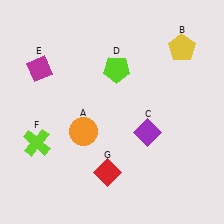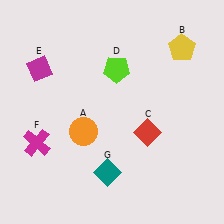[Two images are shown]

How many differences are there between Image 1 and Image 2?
There are 3 differences between the two images.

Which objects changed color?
C changed from purple to red. F changed from lime to magenta. G changed from red to teal.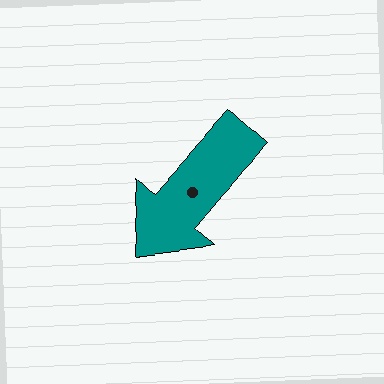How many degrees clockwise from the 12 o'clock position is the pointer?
Approximately 222 degrees.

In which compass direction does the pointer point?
Southwest.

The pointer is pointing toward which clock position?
Roughly 7 o'clock.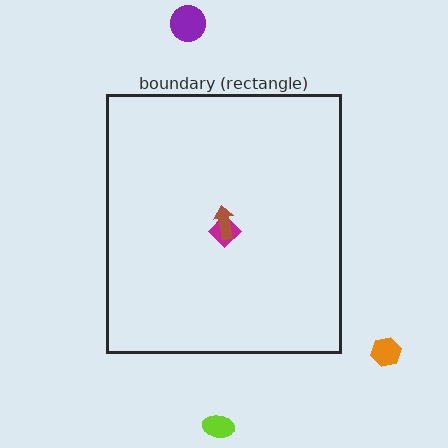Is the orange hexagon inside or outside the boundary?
Outside.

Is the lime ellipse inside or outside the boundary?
Outside.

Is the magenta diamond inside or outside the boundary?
Inside.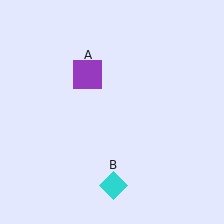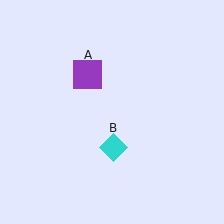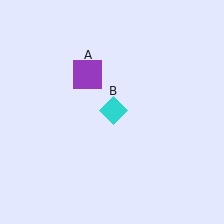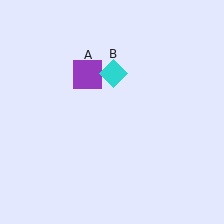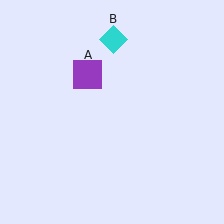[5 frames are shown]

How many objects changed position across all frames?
1 object changed position: cyan diamond (object B).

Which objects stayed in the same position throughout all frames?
Purple square (object A) remained stationary.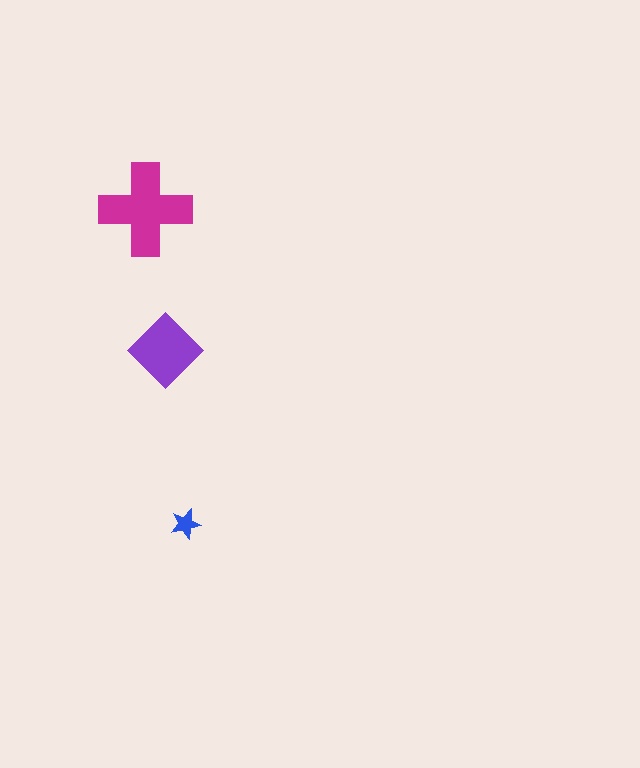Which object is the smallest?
The blue star.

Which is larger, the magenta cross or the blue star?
The magenta cross.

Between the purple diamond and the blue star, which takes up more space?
The purple diamond.